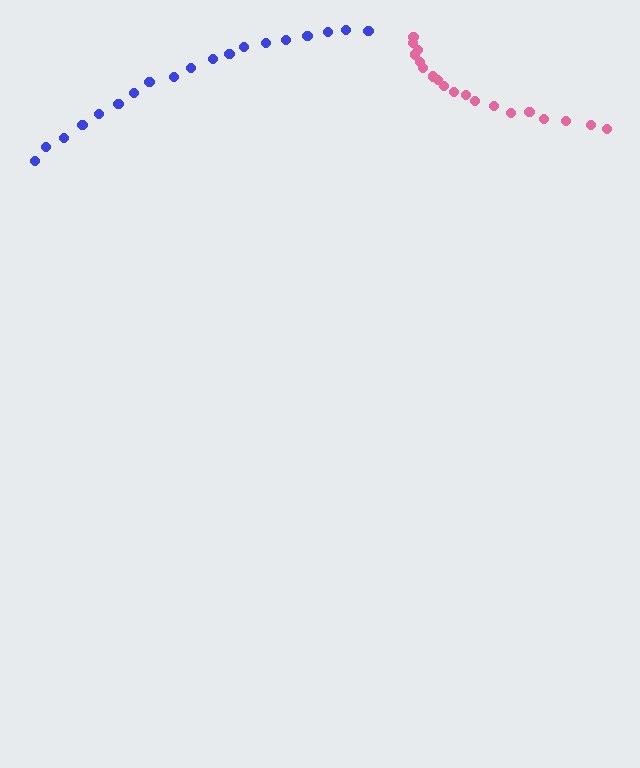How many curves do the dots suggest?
There are 2 distinct paths.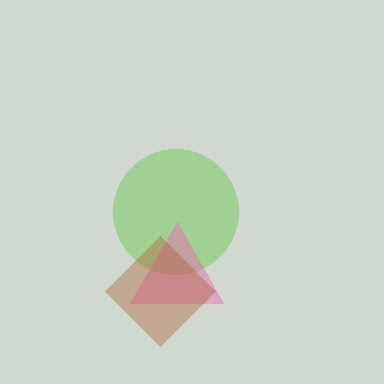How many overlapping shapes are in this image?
There are 3 overlapping shapes in the image.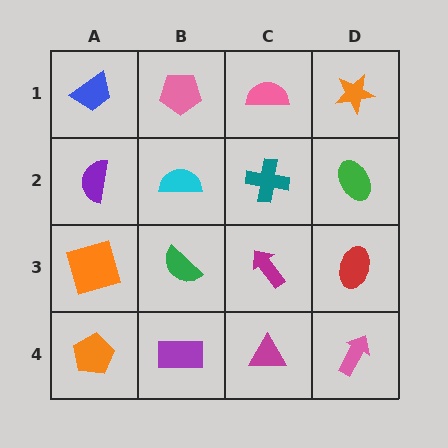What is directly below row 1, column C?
A teal cross.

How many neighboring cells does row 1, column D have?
2.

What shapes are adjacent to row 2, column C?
A pink semicircle (row 1, column C), a magenta arrow (row 3, column C), a cyan semicircle (row 2, column B), a green ellipse (row 2, column D).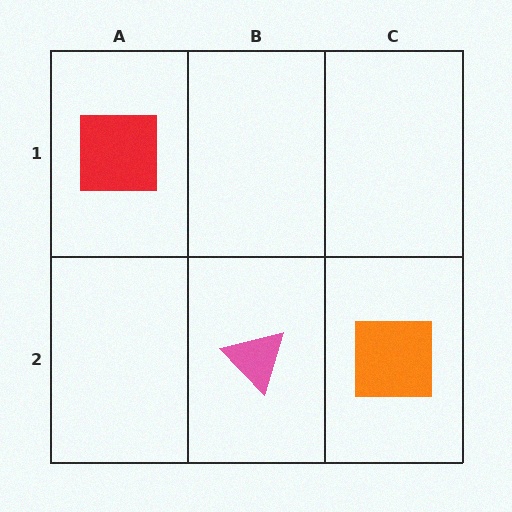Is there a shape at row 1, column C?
No, that cell is empty.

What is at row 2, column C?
An orange square.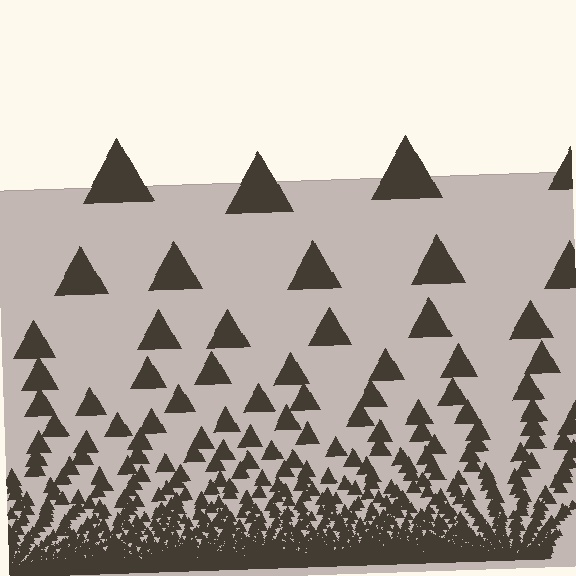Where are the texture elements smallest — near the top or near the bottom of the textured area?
Near the bottom.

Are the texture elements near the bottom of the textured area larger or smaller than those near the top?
Smaller. The gradient is inverted — elements near the bottom are smaller and denser.